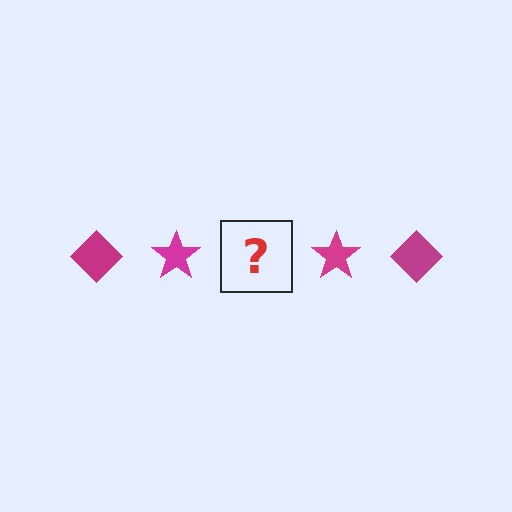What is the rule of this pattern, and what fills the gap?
The rule is that the pattern cycles through diamond, star shapes in magenta. The gap should be filled with a magenta diamond.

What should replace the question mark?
The question mark should be replaced with a magenta diamond.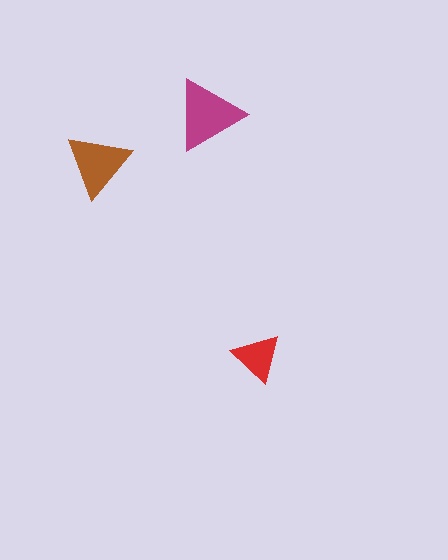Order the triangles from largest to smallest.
the magenta one, the brown one, the red one.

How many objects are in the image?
There are 3 objects in the image.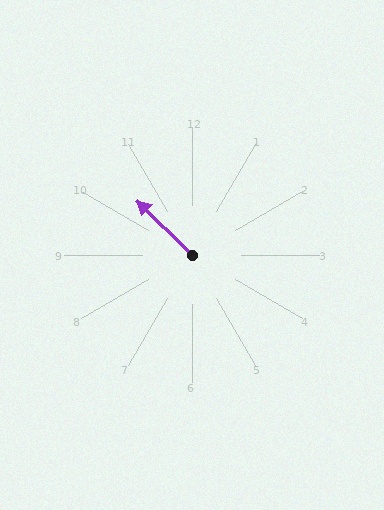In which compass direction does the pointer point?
Northwest.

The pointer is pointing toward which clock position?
Roughly 10 o'clock.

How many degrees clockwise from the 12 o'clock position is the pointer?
Approximately 315 degrees.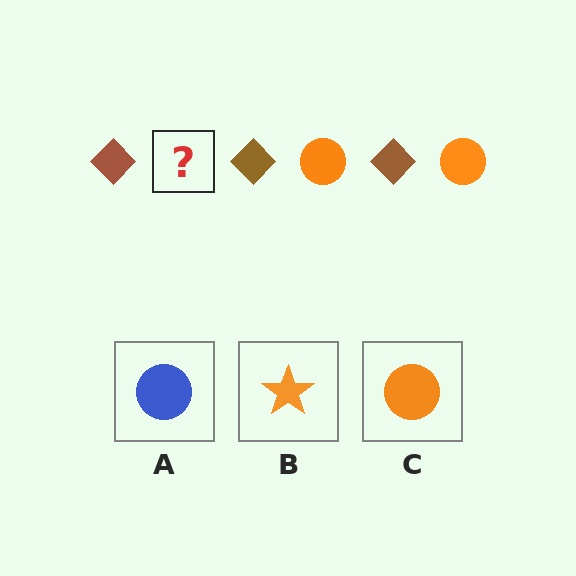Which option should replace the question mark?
Option C.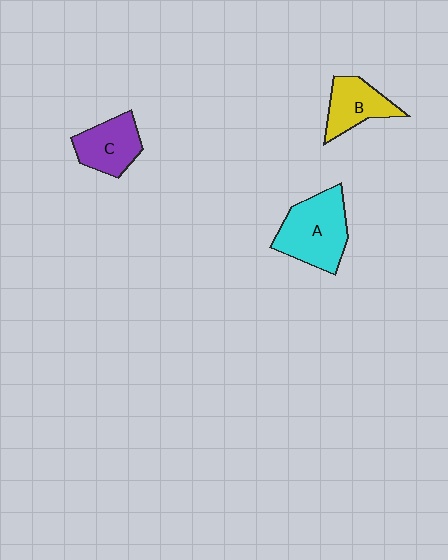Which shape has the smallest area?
Shape B (yellow).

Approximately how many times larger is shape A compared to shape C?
Approximately 1.4 times.